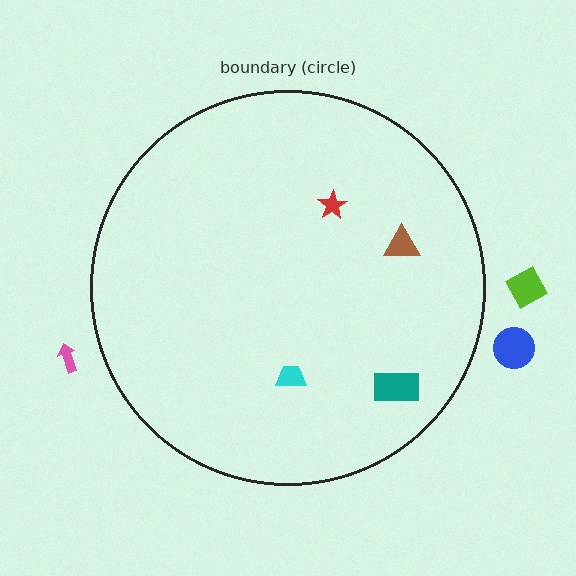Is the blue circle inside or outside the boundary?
Outside.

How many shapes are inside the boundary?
4 inside, 3 outside.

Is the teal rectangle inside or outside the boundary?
Inside.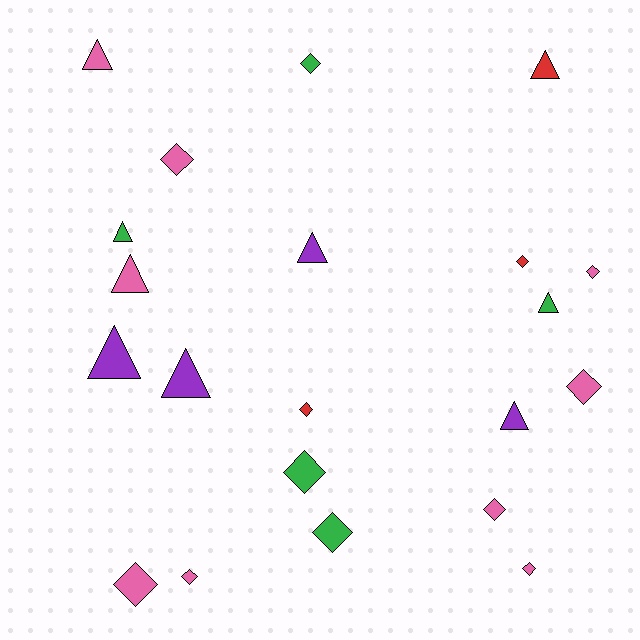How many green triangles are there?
There are 2 green triangles.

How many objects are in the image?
There are 21 objects.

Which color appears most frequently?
Pink, with 9 objects.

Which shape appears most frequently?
Diamond, with 12 objects.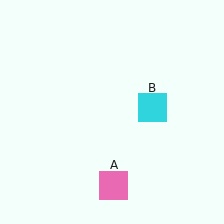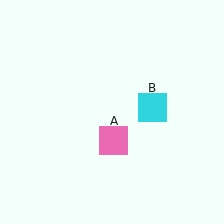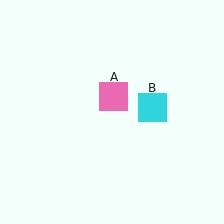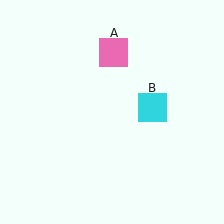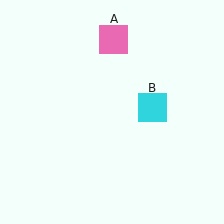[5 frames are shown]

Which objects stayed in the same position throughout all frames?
Cyan square (object B) remained stationary.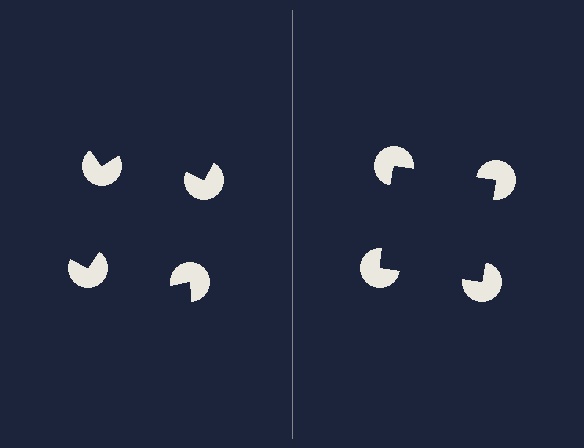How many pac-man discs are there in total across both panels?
8 — 4 on each side.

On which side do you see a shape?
An illusory square appears on the right side. On the left side the wedge cuts are rotated, so no coherent shape forms.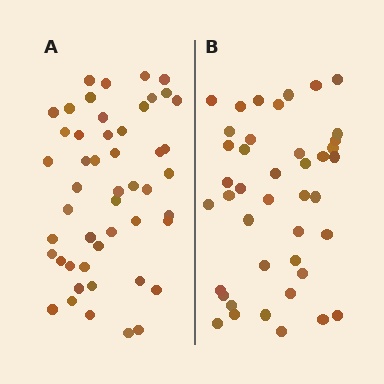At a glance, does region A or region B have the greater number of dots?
Region A (the left region) has more dots.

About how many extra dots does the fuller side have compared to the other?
Region A has roughly 8 or so more dots than region B.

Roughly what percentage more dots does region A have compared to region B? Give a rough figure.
About 15% more.